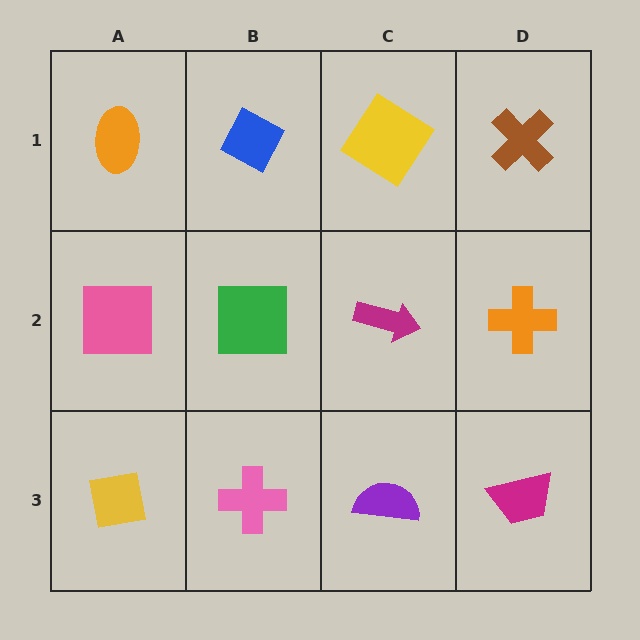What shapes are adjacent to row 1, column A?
A pink square (row 2, column A), a blue diamond (row 1, column B).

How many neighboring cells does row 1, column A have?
2.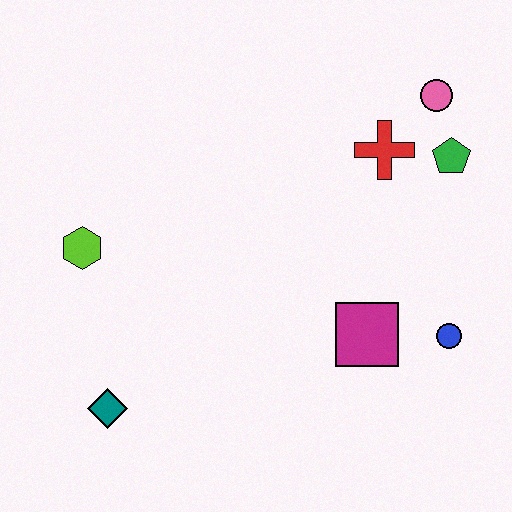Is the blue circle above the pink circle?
No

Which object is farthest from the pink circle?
The teal diamond is farthest from the pink circle.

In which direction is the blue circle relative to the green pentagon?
The blue circle is below the green pentagon.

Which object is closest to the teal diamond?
The lime hexagon is closest to the teal diamond.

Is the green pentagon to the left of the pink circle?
No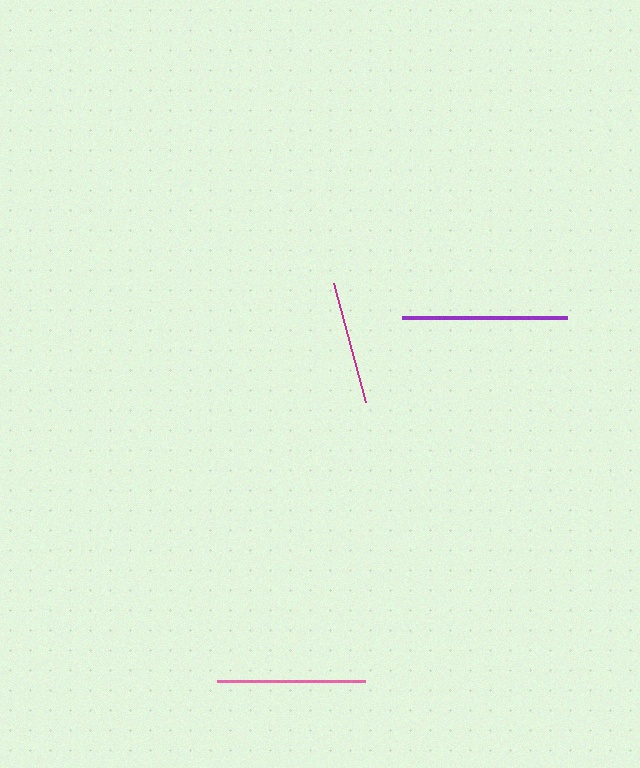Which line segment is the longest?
The purple line is the longest at approximately 164 pixels.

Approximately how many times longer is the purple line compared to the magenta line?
The purple line is approximately 1.3 times the length of the magenta line.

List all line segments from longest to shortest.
From longest to shortest: purple, pink, magenta.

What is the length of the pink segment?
The pink segment is approximately 148 pixels long.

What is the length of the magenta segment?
The magenta segment is approximately 123 pixels long.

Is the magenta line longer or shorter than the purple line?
The purple line is longer than the magenta line.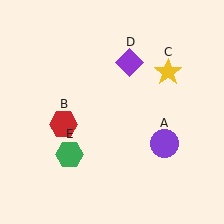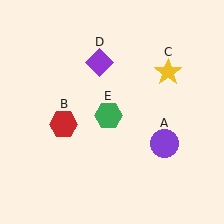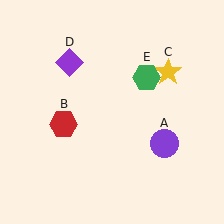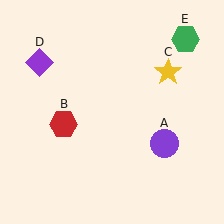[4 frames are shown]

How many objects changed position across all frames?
2 objects changed position: purple diamond (object D), green hexagon (object E).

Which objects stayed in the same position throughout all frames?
Purple circle (object A) and red hexagon (object B) and yellow star (object C) remained stationary.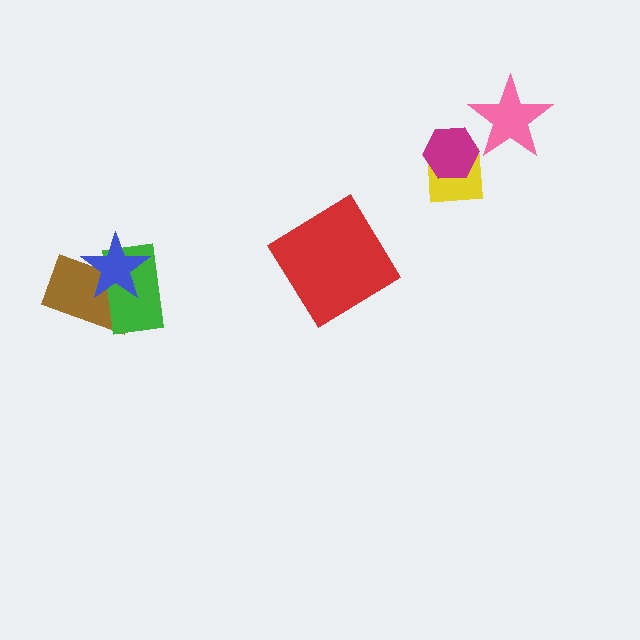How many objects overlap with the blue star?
2 objects overlap with the blue star.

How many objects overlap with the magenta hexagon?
1 object overlaps with the magenta hexagon.